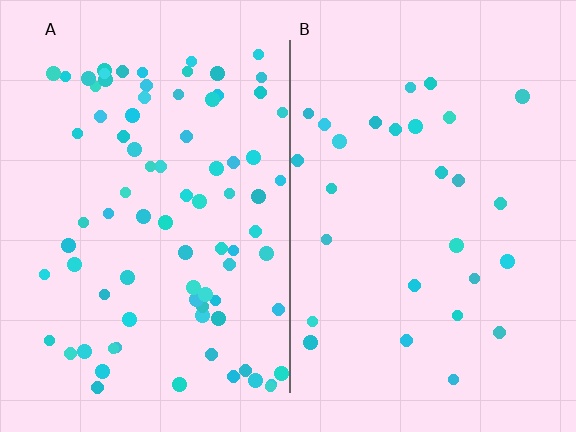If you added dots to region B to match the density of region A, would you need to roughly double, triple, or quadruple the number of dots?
Approximately triple.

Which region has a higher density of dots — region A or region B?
A (the left).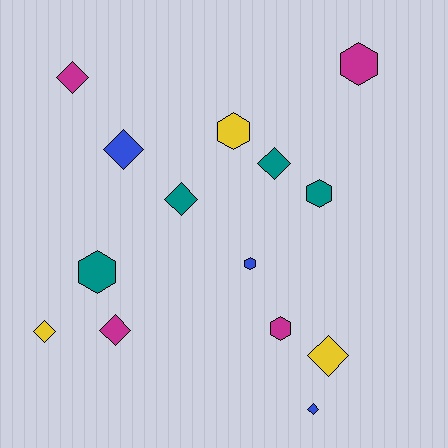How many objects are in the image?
There are 14 objects.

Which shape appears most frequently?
Diamond, with 8 objects.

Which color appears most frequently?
Magenta, with 4 objects.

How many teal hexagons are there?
There are 2 teal hexagons.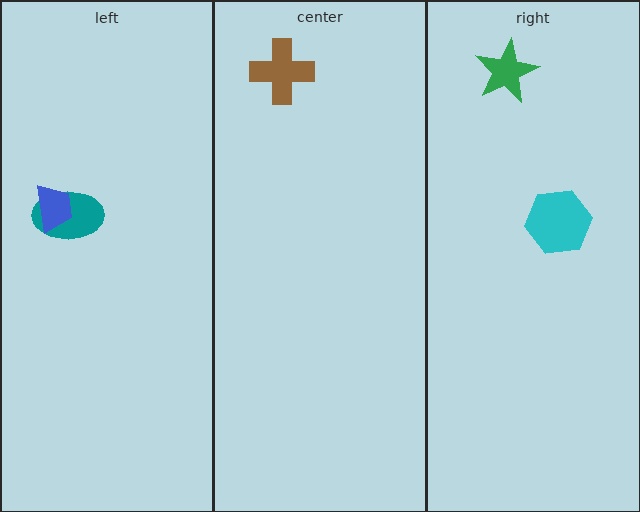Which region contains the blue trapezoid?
The left region.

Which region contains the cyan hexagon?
The right region.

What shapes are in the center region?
The brown cross.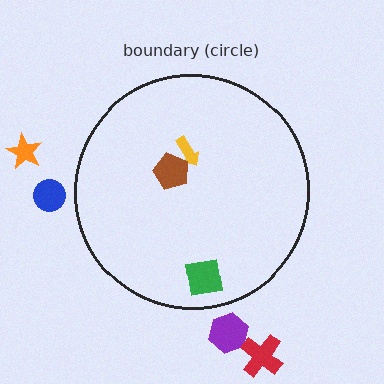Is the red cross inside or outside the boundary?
Outside.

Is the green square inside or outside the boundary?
Inside.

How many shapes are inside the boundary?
3 inside, 4 outside.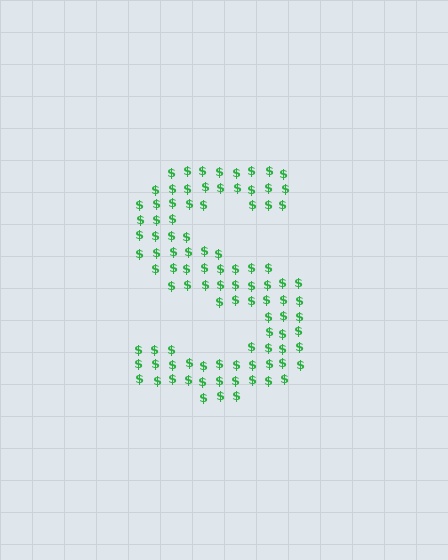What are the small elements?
The small elements are dollar signs.